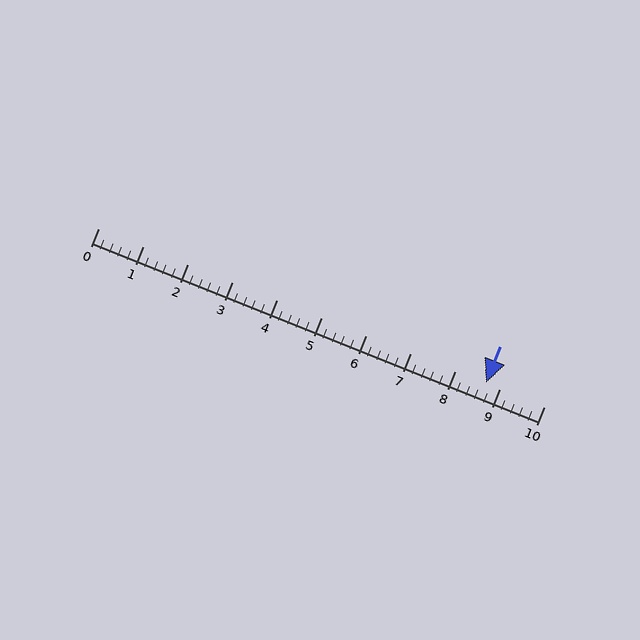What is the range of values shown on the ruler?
The ruler shows values from 0 to 10.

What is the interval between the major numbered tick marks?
The major tick marks are spaced 1 units apart.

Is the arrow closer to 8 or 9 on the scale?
The arrow is closer to 9.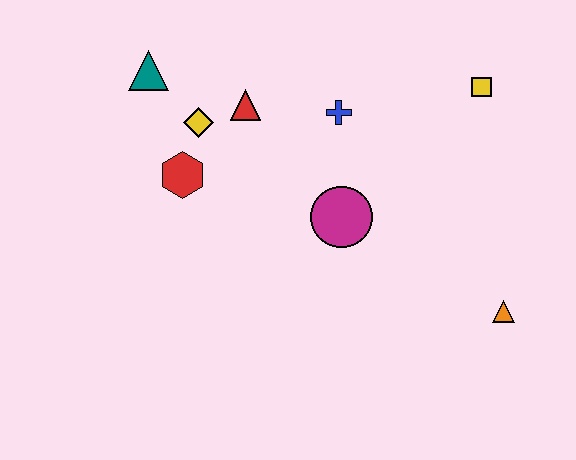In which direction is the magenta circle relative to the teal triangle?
The magenta circle is to the right of the teal triangle.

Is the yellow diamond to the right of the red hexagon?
Yes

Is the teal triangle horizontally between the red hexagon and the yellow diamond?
No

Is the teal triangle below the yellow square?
No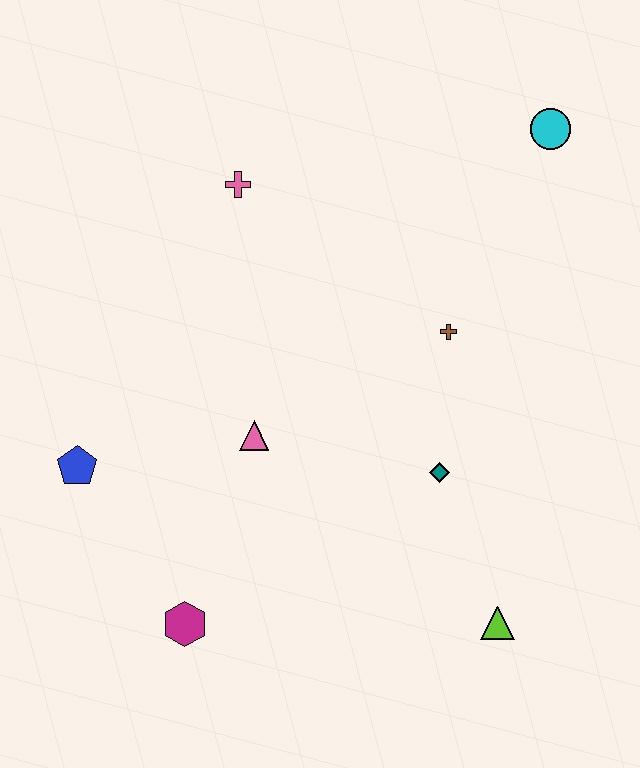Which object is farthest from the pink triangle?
The cyan circle is farthest from the pink triangle.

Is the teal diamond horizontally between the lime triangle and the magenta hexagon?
Yes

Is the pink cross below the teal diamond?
No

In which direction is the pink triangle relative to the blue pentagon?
The pink triangle is to the right of the blue pentagon.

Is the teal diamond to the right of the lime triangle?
No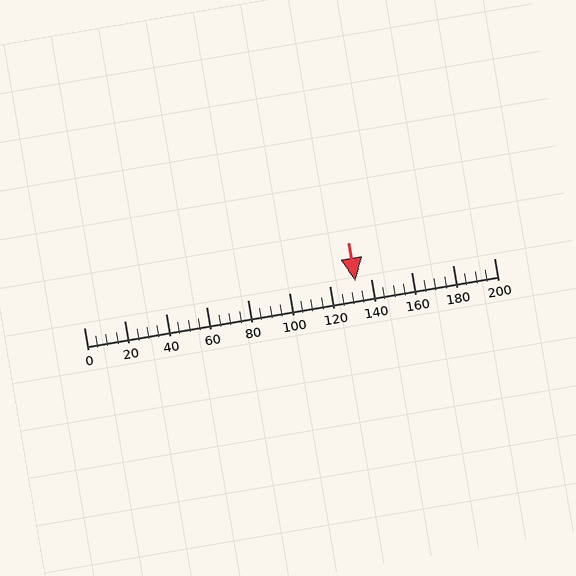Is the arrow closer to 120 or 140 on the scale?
The arrow is closer to 140.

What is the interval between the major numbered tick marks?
The major tick marks are spaced 20 units apart.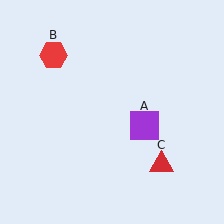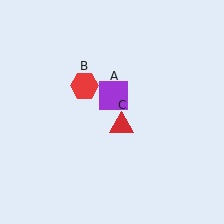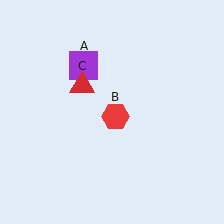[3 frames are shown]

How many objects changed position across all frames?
3 objects changed position: purple square (object A), red hexagon (object B), red triangle (object C).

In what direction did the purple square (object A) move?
The purple square (object A) moved up and to the left.